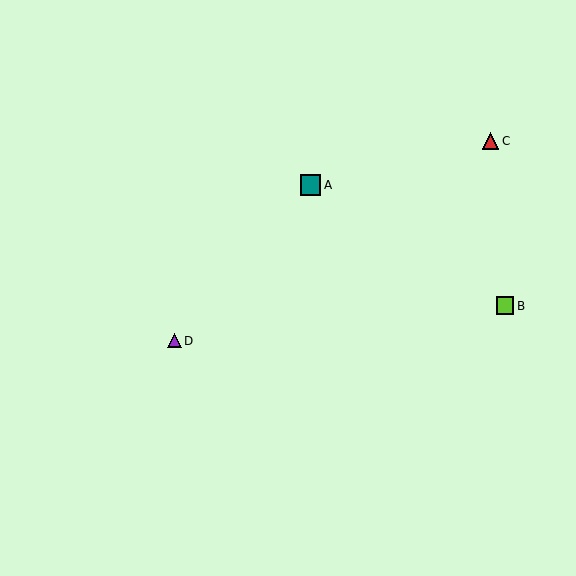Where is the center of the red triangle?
The center of the red triangle is at (490, 141).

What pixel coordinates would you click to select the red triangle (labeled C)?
Click at (490, 141) to select the red triangle C.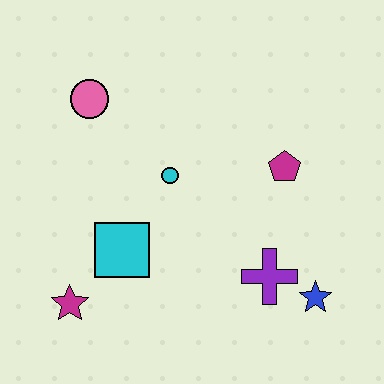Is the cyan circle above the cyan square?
Yes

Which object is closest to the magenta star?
The cyan square is closest to the magenta star.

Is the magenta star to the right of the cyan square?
No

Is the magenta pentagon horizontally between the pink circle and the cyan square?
No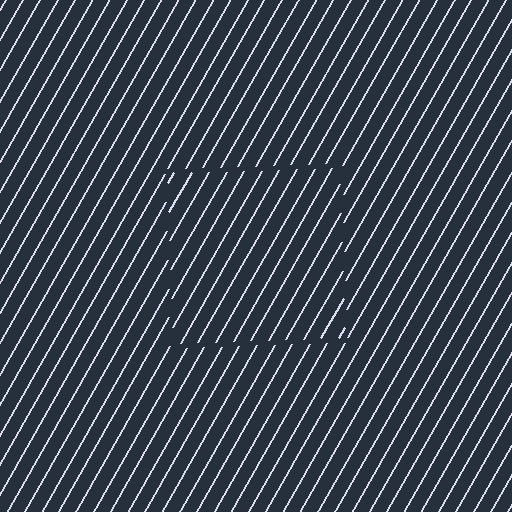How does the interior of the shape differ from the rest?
The interior of the shape contains the same grating, shifted by half a period — the contour is defined by the phase discontinuity where line-ends from the inner and outer gratings abut.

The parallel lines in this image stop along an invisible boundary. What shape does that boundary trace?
An illusory square. The interior of the shape contains the same grating, shifted by half a period — the contour is defined by the phase discontinuity where line-ends from the inner and outer gratings abut.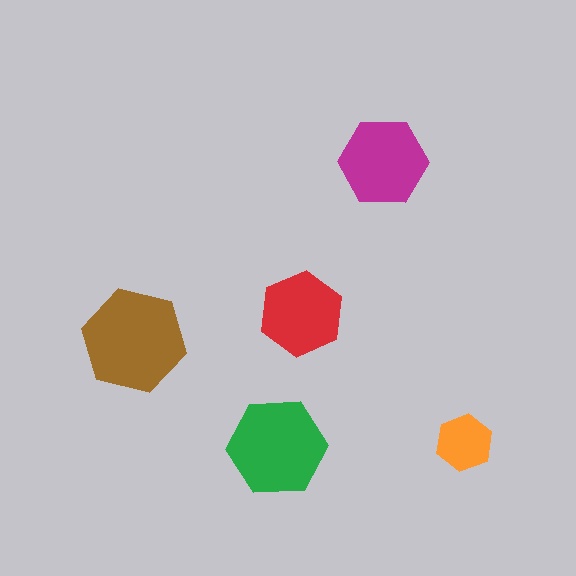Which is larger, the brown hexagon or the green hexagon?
The brown one.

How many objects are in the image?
There are 5 objects in the image.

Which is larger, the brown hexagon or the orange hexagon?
The brown one.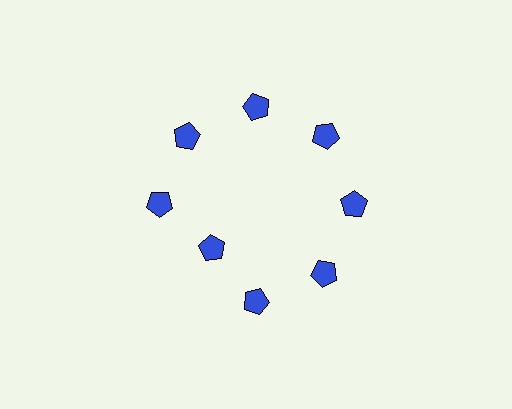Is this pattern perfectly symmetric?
No. The 8 blue pentagons are arranged in a ring, but one element near the 8 o'clock position is pulled inward toward the center, breaking the 8-fold rotational symmetry.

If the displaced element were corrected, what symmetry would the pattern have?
It would have 8-fold rotational symmetry — the pattern would map onto itself every 45 degrees.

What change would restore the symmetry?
The symmetry would be restored by moving it outward, back onto the ring so that all 8 pentagons sit at equal angles and equal distance from the center.